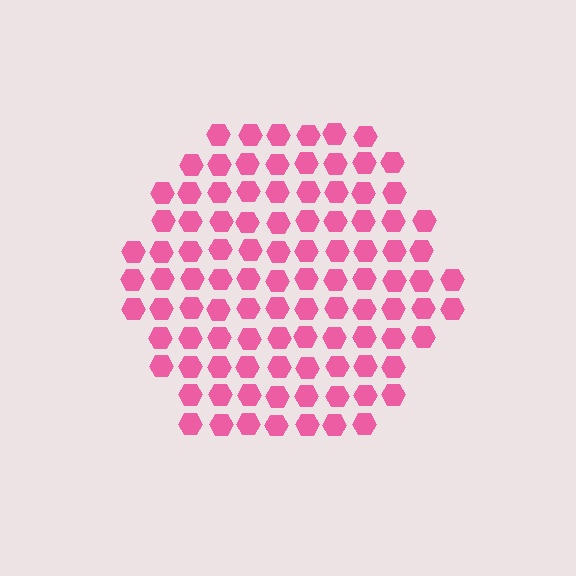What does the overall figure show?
The overall figure shows a hexagon.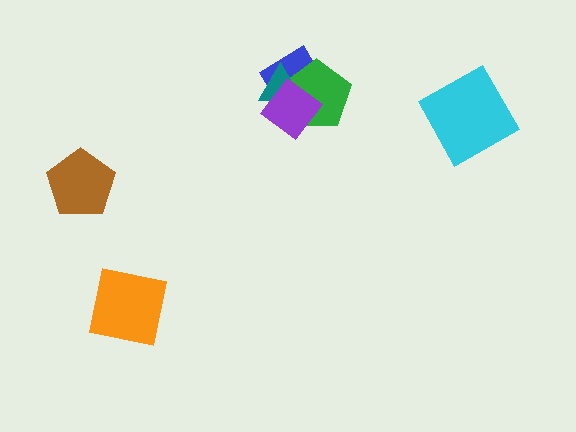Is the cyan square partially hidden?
No, no other shape covers it.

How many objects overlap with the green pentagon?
3 objects overlap with the green pentagon.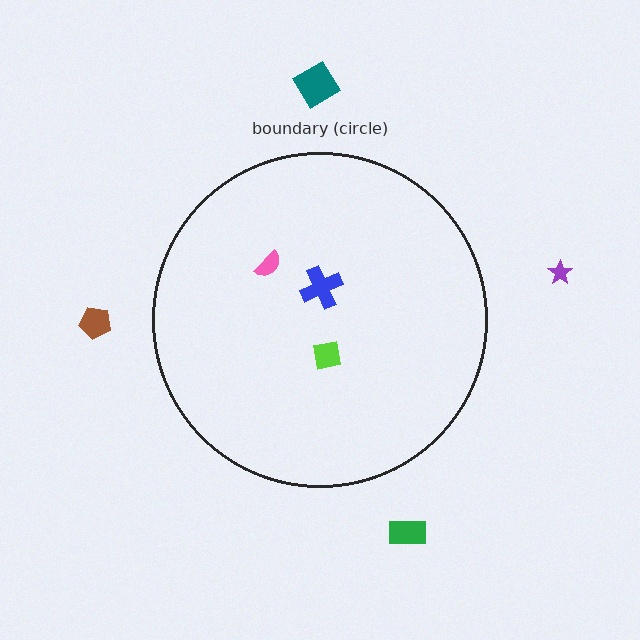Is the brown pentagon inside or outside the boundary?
Outside.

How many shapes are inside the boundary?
3 inside, 4 outside.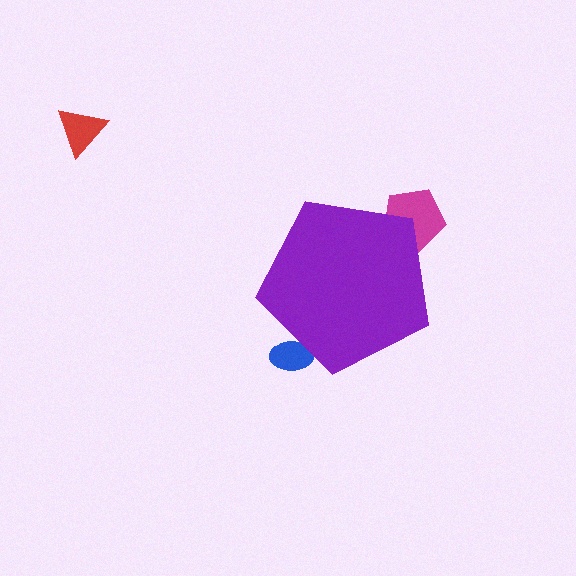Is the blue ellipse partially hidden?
Yes, the blue ellipse is partially hidden behind the purple pentagon.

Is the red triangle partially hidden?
No, the red triangle is fully visible.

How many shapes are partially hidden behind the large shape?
2 shapes are partially hidden.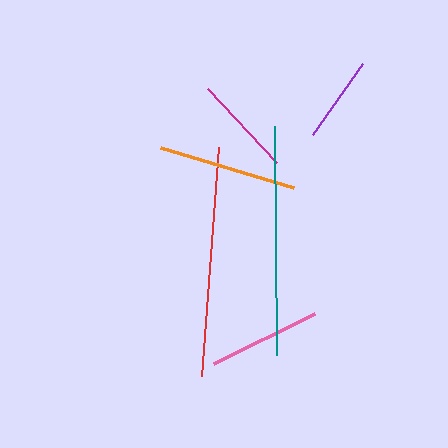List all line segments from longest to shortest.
From longest to shortest: red, teal, orange, pink, magenta, purple.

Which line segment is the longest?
The red line is the longest at approximately 229 pixels.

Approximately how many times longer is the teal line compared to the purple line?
The teal line is approximately 2.6 times the length of the purple line.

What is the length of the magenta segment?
The magenta segment is approximately 101 pixels long.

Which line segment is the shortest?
The purple line is the shortest at approximately 87 pixels.